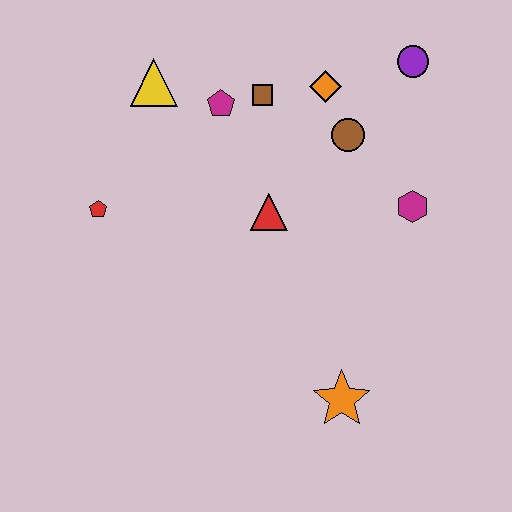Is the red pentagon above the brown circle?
No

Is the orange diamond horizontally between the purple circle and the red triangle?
Yes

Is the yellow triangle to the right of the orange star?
No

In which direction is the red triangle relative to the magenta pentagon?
The red triangle is below the magenta pentagon.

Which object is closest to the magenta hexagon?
The brown circle is closest to the magenta hexagon.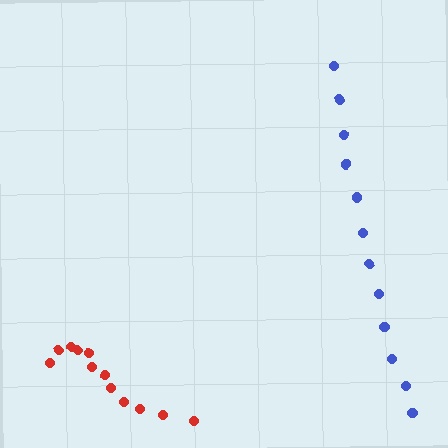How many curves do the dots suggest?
There are 2 distinct paths.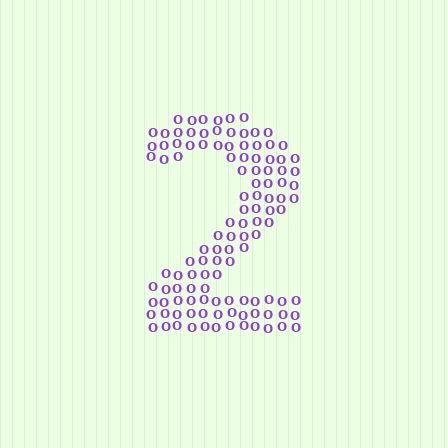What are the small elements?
The small elements are letter O's.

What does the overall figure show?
The overall figure shows the digit 2.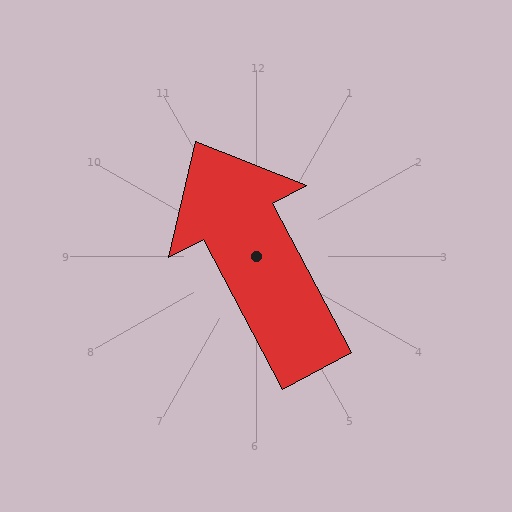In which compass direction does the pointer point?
Northwest.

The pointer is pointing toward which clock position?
Roughly 11 o'clock.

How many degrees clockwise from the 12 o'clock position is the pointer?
Approximately 332 degrees.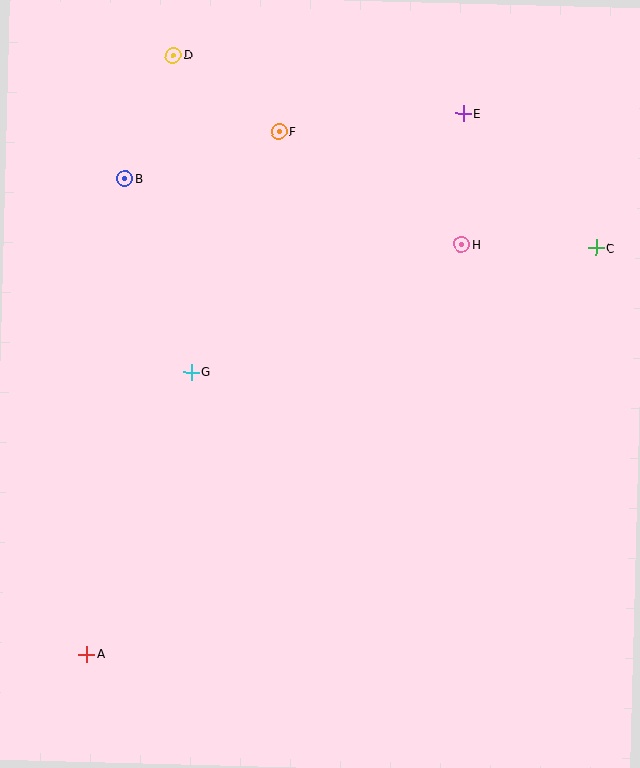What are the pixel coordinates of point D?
Point D is at (173, 55).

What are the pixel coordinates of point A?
Point A is at (87, 654).